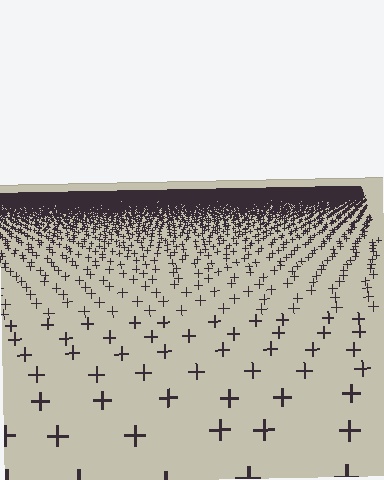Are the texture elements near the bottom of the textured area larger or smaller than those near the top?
Larger. Near the bottom, elements are closer to the viewer and appear at a bigger on-screen size.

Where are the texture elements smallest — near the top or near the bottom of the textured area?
Near the top.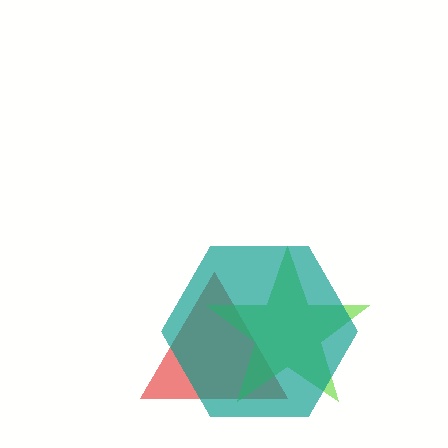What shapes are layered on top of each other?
The layered shapes are: a red triangle, a lime star, a teal hexagon.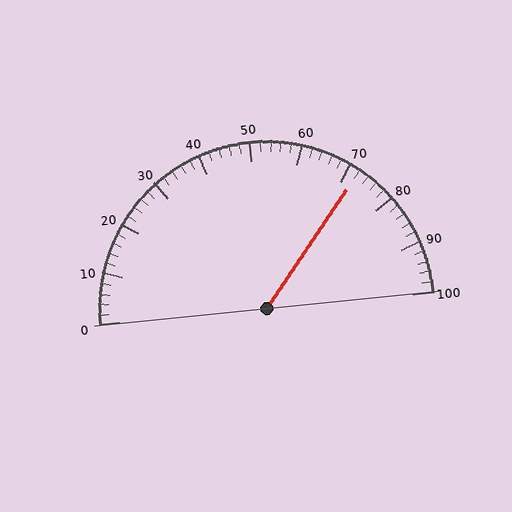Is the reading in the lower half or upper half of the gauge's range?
The reading is in the upper half of the range (0 to 100).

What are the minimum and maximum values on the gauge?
The gauge ranges from 0 to 100.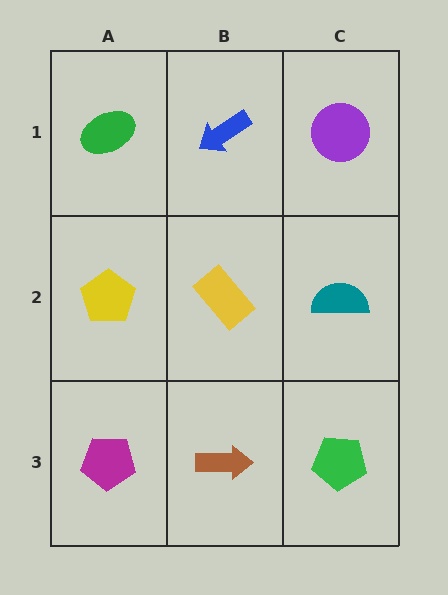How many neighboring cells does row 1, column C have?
2.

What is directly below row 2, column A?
A magenta pentagon.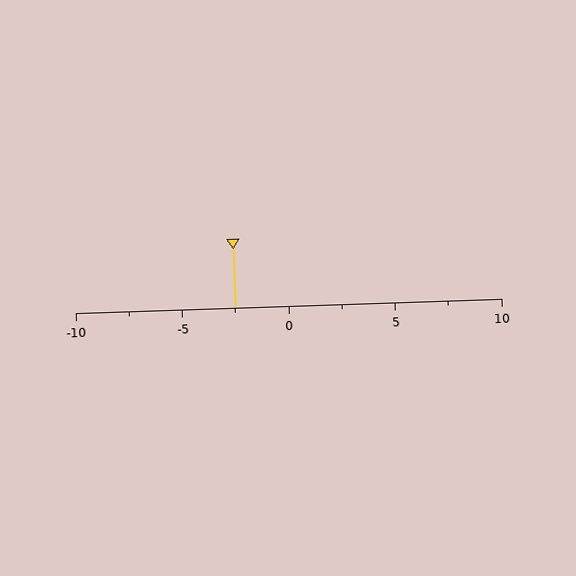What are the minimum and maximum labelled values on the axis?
The axis runs from -10 to 10.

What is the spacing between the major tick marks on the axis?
The major ticks are spaced 5 apart.